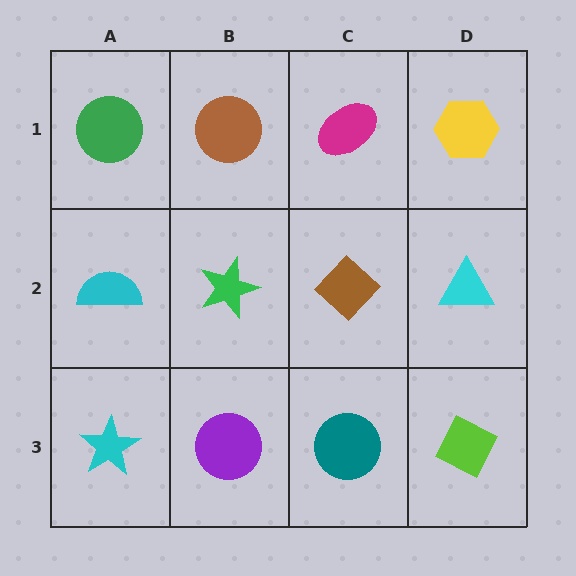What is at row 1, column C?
A magenta ellipse.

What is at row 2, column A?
A cyan semicircle.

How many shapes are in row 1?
4 shapes.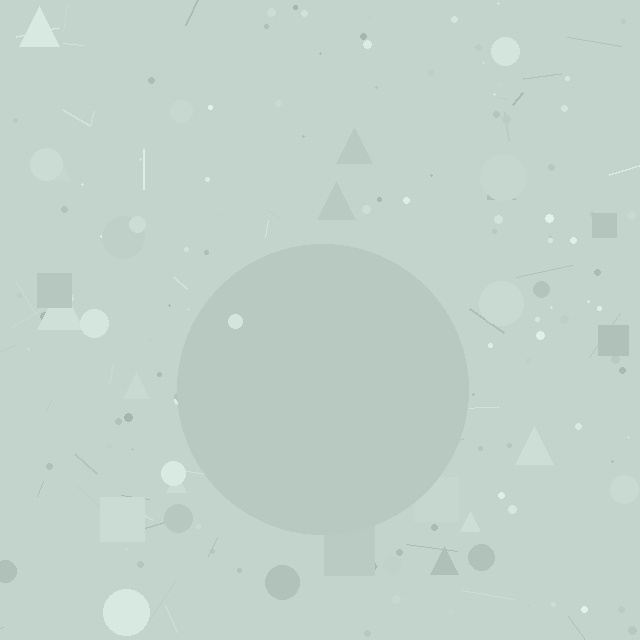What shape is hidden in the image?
A circle is hidden in the image.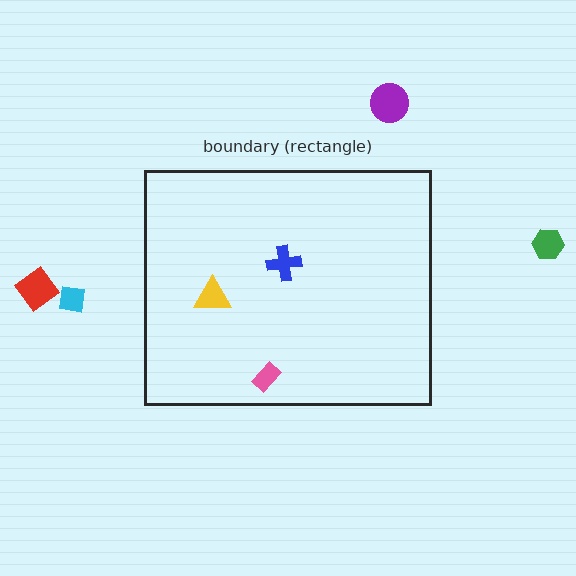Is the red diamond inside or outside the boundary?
Outside.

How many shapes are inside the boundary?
3 inside, 4 outside.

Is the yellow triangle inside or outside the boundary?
Inside.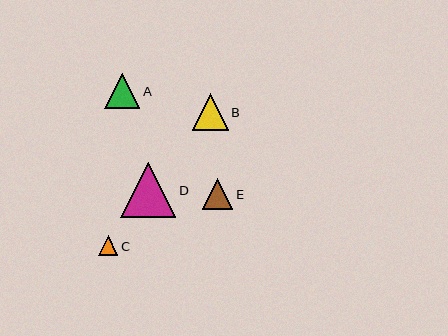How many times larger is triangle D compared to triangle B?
Triangle D is approximately 1.5 times the size of triangle B.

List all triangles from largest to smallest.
From largest to smallest: D, B, A, E, C.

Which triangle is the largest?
Triangle D is the largest with a size of approximately 55 pixels.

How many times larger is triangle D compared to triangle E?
Triangle D is approximately 1.8 times the size of triangle E.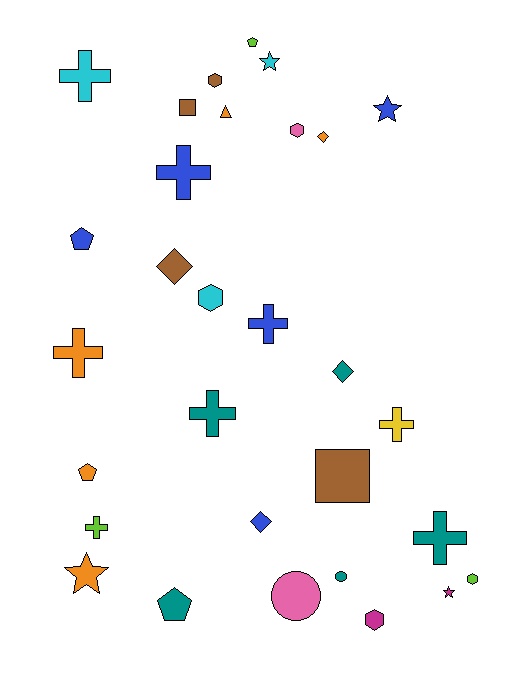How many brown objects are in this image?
There are 4 brown objects.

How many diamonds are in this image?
There are 4 diamonds.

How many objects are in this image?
There are 30 objects.